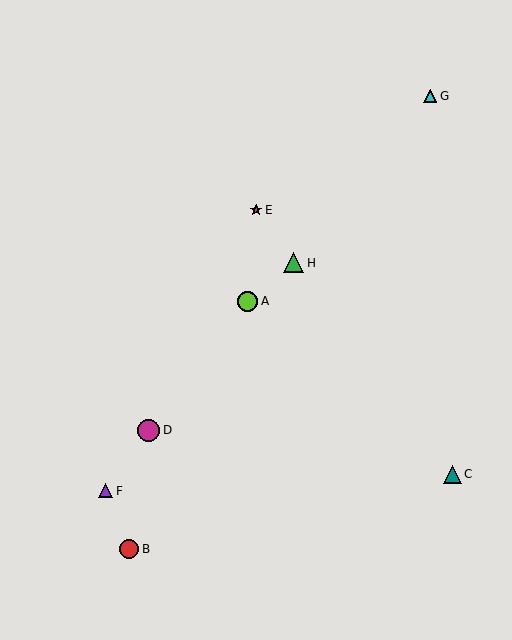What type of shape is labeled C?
Shape C is a teal triangle.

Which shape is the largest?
The magenta circle (labeled D) is the largest.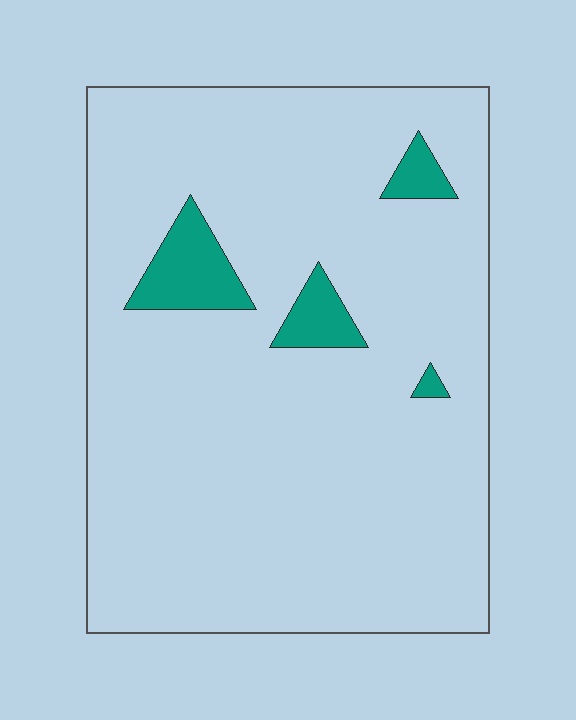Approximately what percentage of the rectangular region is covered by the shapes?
Approximately 5%.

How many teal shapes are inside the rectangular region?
4.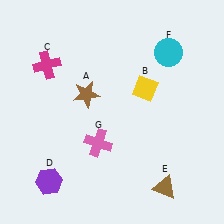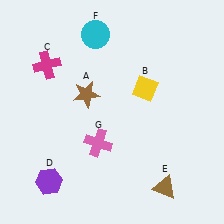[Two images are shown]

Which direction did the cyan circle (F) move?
The cyan circle (F) moved left.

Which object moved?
The cyan circle (F) moved left.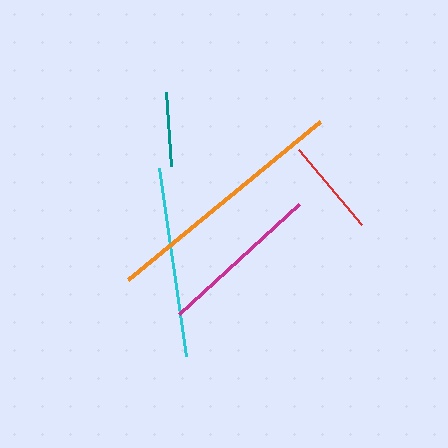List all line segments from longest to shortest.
From longest to shortest: orange, cyan, magenta, red, teal.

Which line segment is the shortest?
The teal line is the shortest at approximately 74 pixels.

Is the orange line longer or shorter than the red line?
The orange line is longer than the red line.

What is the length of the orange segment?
The orange segment is approximately 249 pixels long.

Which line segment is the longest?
The orange line is the longest at approximately 249 pixels.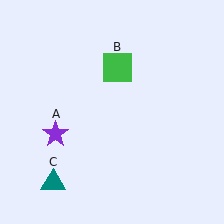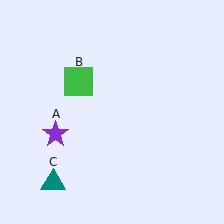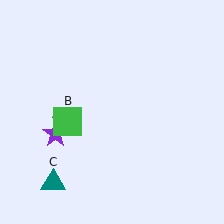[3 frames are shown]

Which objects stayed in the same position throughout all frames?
Purple star (object A) and teal triangle (object C) remained stationary.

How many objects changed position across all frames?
1 object changed position: green square (object B).